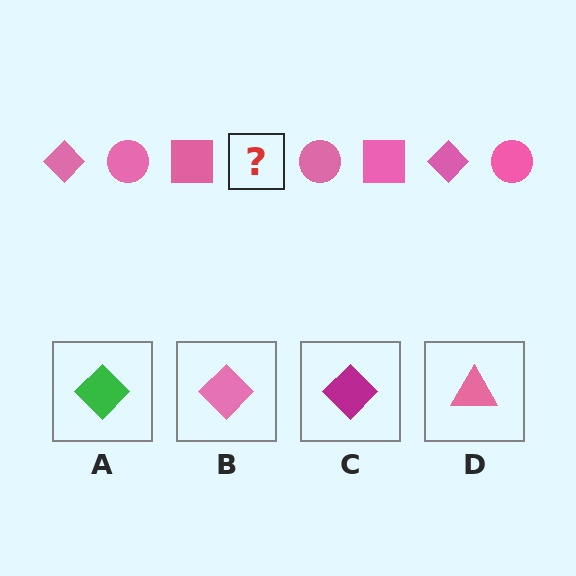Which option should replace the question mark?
Option B.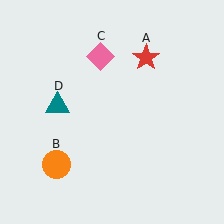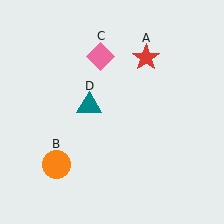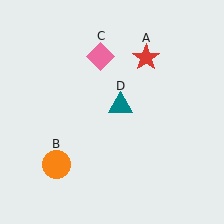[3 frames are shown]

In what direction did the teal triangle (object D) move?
The teal triangle (object D) moved right.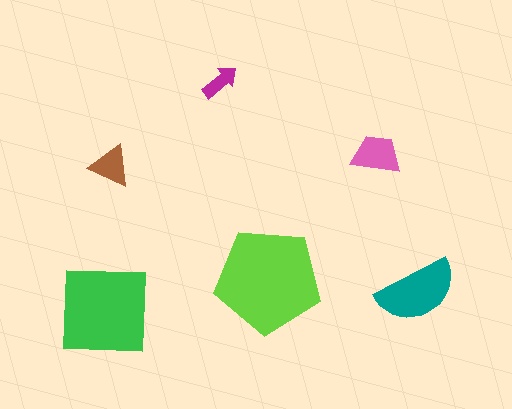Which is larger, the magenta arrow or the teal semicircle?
The teal semicircle.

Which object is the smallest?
The magenta arrow.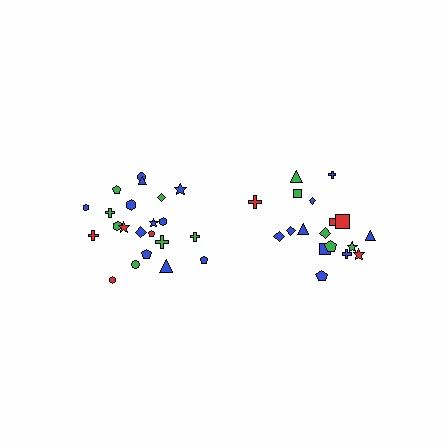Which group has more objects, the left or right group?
The left group.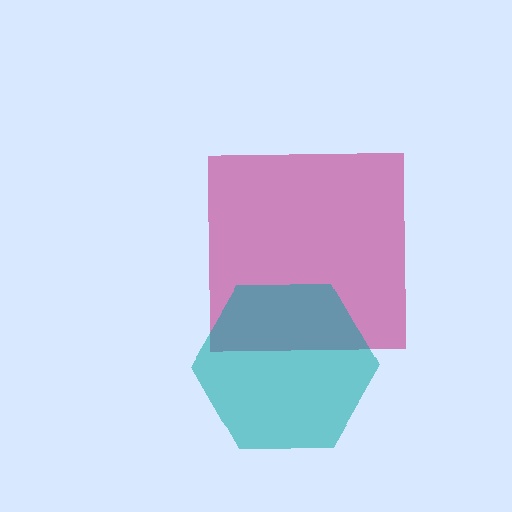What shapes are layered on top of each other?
The layered shapes are: a magenta square, a teal hexagon.